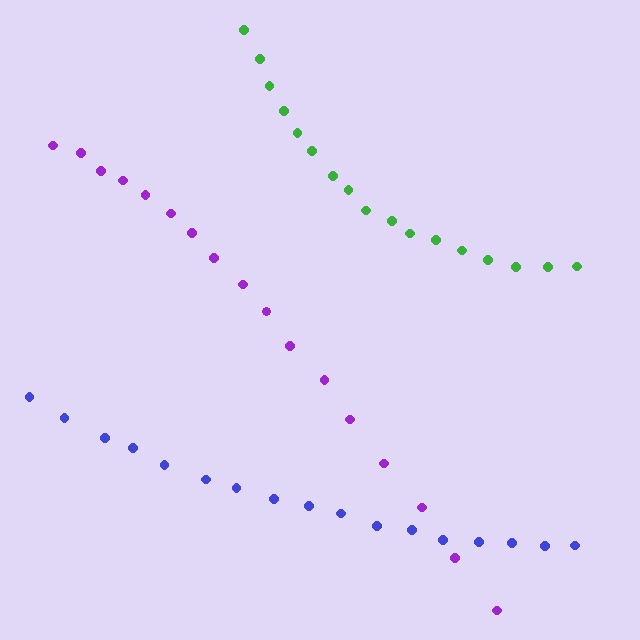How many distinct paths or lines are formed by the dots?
There are 3 distinct paths.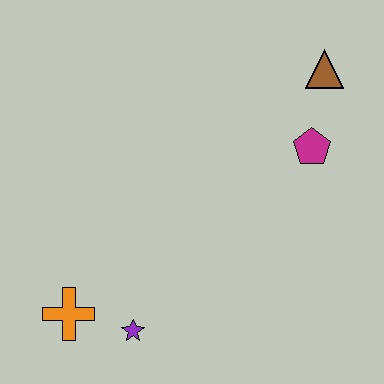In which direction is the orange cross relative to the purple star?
The orange cross is to the left of the purple star.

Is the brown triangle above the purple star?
Yes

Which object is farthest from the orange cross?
The brown triangle is farthest from the orange cross.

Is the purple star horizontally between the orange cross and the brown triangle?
Yes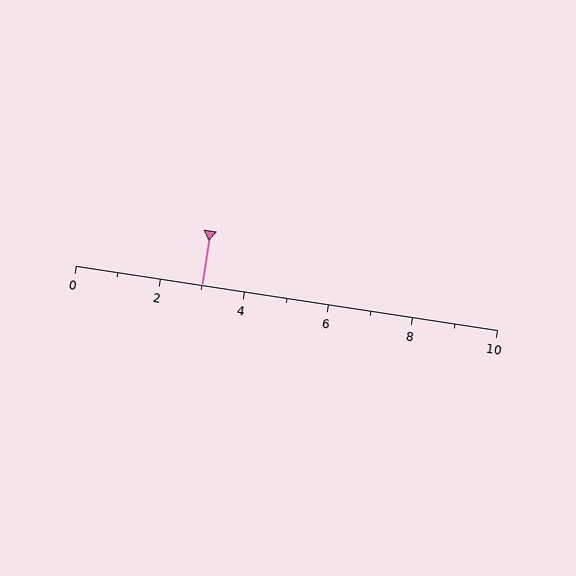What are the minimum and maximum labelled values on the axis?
The axis runs from 0 to 10.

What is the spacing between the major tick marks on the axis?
The major ticks are spaced 2 apart.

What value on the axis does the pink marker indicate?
The marker indicates approximately 3.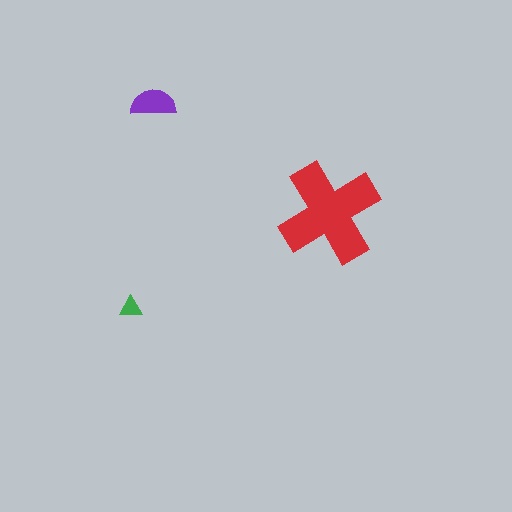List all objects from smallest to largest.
The green triangle, the purple semicircle, the red cross.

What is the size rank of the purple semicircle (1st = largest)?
2nd.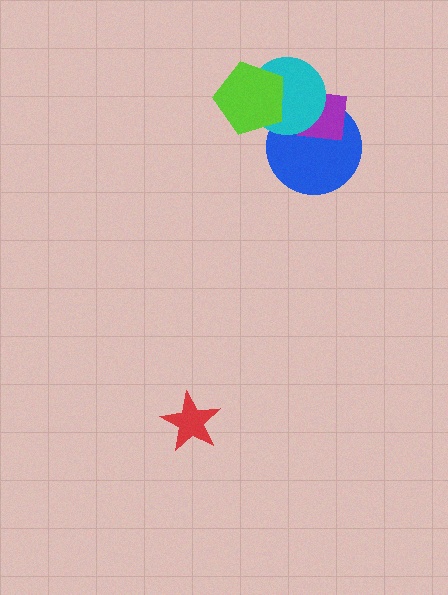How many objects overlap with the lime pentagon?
1 object overlaps with the lime pentagon.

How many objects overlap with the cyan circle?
3 objects overlap with the cyan circle.